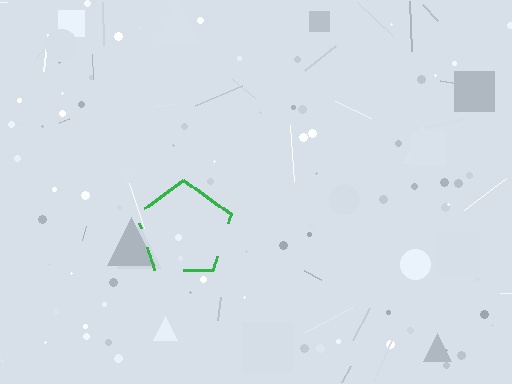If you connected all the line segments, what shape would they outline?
They would outline a pentagon.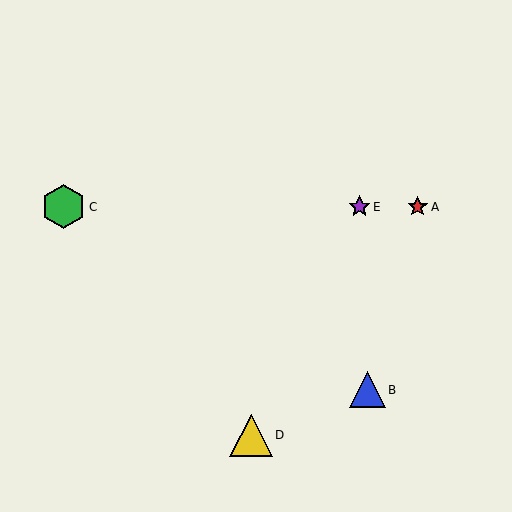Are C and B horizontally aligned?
No, C is at y≈207 and B is at y≈390.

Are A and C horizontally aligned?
Yes, both are at y≈207.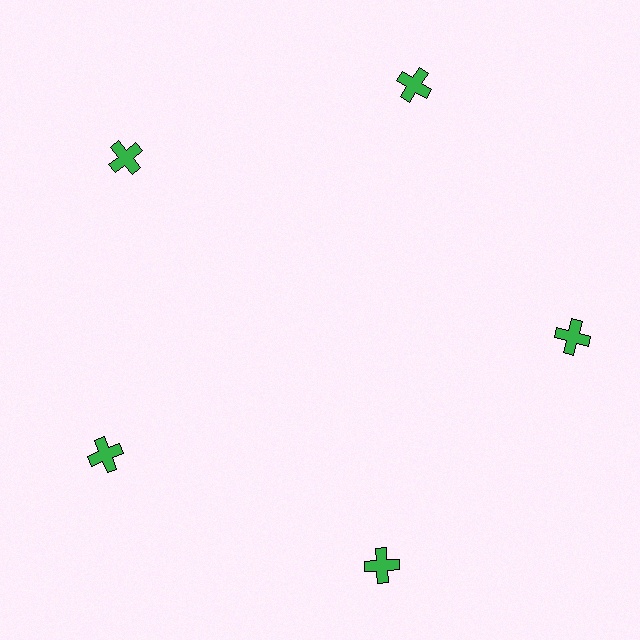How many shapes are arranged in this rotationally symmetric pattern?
There are 5 shapes, arranged in 5 groups of 1.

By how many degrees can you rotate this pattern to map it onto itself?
The pattern maps onto itself every 72 degrees of rotation.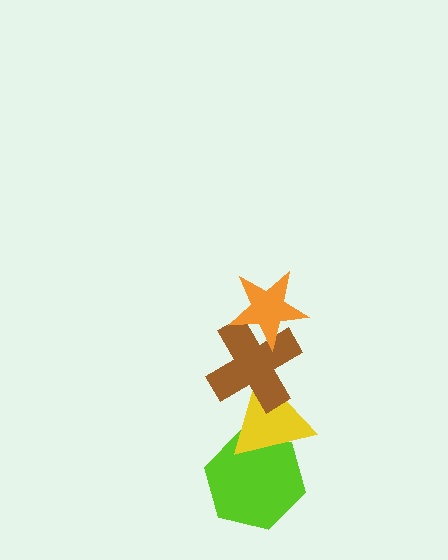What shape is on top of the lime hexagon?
The yellow triangle is on top of the lime hexagon.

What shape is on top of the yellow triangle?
The brown cross is on top of the yellow triangle.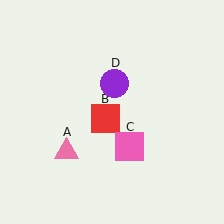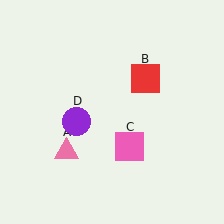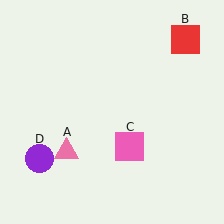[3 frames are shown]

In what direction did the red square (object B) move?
The red square (object B) moved up and to the right.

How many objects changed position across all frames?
2 objects changed position: red square (object B), purple circle (object D).